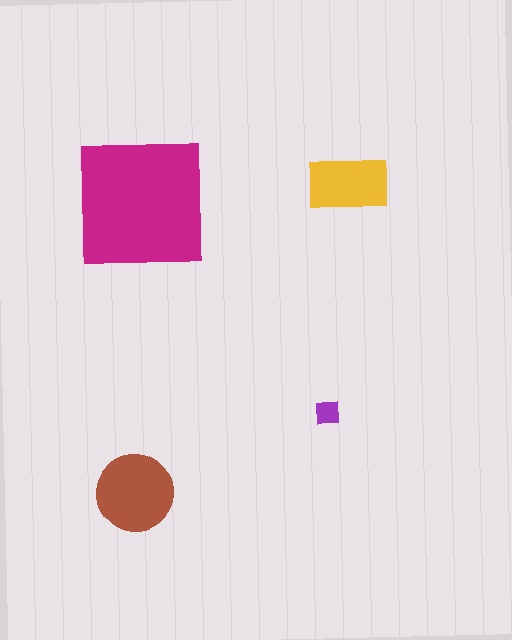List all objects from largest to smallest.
The magenta square, the brown circle, the yellow rectangle, the purple square.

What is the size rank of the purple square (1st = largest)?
4th.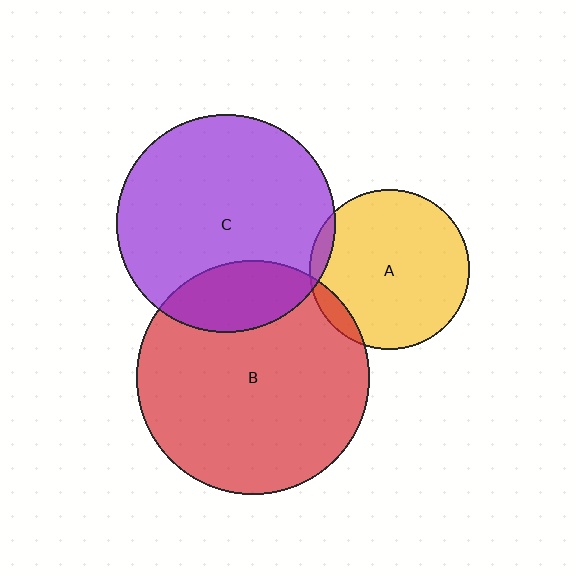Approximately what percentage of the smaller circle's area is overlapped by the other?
Approximately 20%.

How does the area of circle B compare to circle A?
Approximately 2.1 times.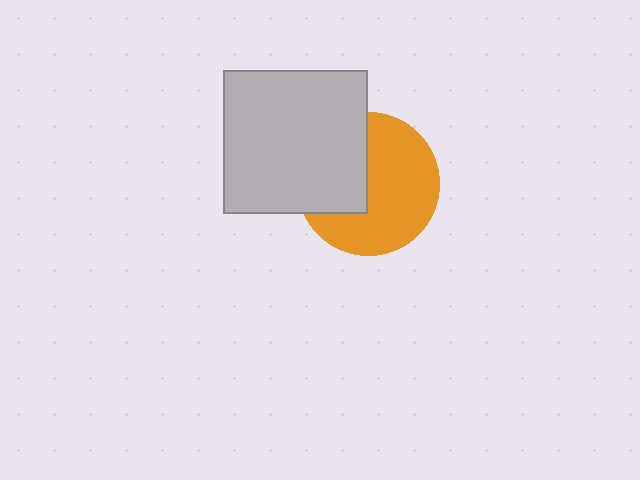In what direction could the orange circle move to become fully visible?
The orange circle could move right. That would shift it out from behind the light gray square entirely.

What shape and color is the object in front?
The object in front is a light gray square.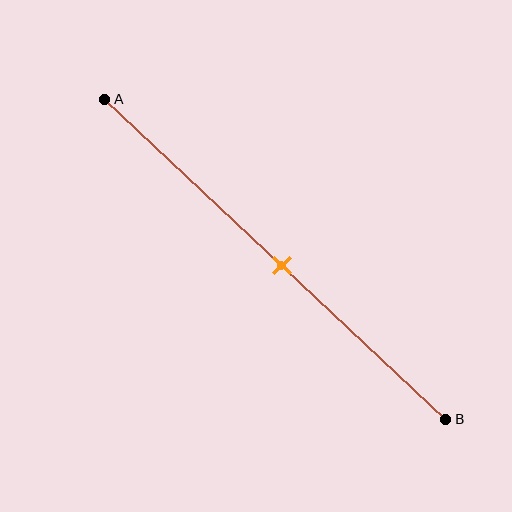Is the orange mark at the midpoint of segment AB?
Yes, the mark is approximately at the midpoint.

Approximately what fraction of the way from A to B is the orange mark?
The orange mark is approximately 50% of the way from A to B.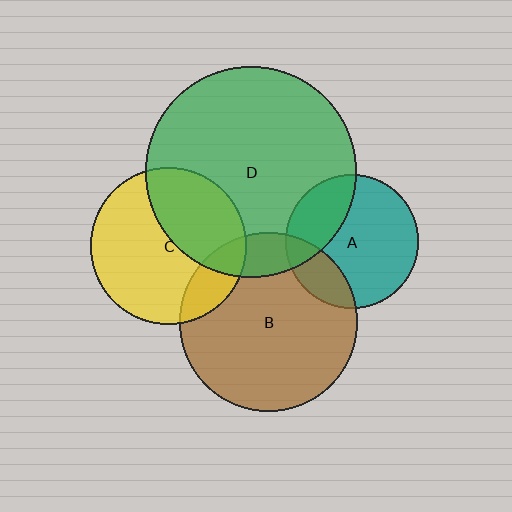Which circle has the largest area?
Circle D (green).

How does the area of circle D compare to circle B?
Approximately 1.4 times.